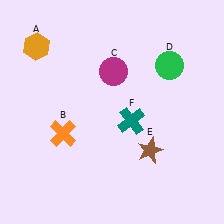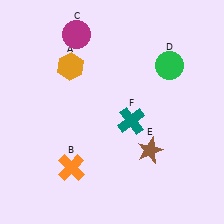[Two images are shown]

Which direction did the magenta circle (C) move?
The magenta circle (C) moved up.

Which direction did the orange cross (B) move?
The orange cross (B) moved down.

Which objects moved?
The objects that moved are: the orange hexagon (A), the orange cross (B), the magenta circle (C).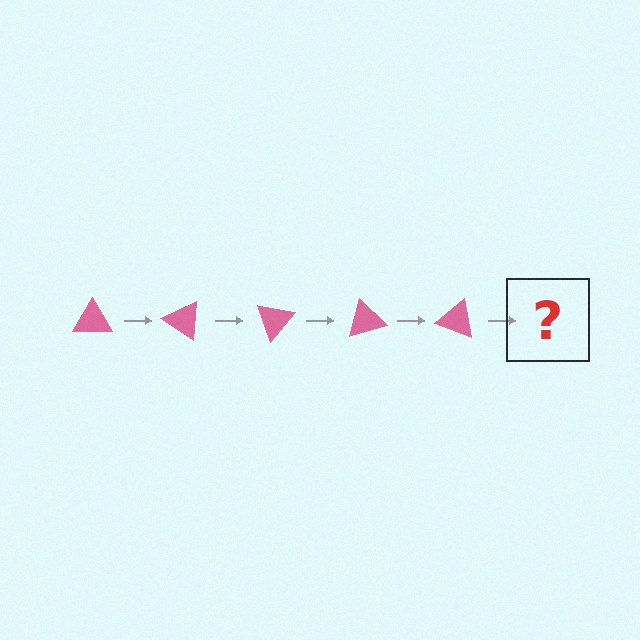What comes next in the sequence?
The next element should be a pink triangle rotated 175 degrees.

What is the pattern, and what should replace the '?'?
The pattern is that the triangle rotates 35 degrees each step. The '?' should be a pink triangle rotated 175 degrees.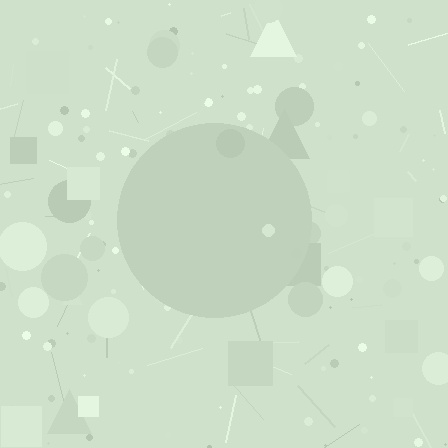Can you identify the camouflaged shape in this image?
The camouflaged shape is a circle.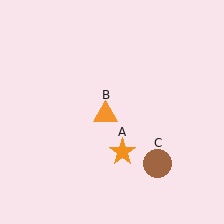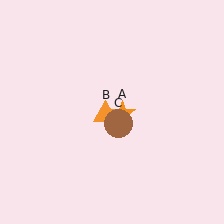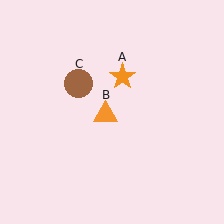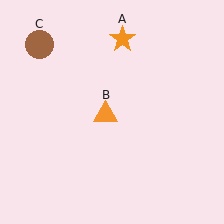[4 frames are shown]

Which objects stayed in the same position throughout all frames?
Orange triangle (object B) remained stationary.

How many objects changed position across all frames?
2 objects changed position: orange star (object A), brown circle (object C).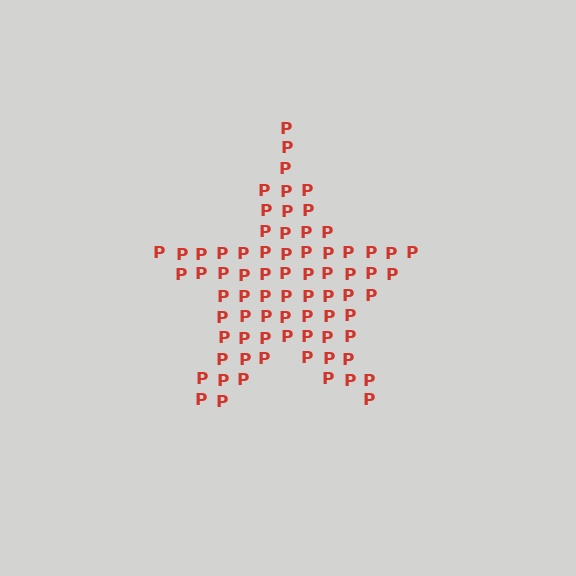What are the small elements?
The small elements are letter P's.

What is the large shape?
The large shape is a star.